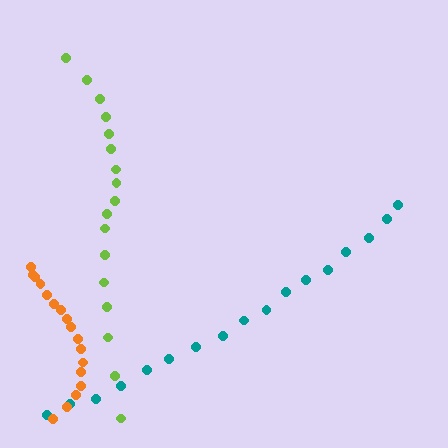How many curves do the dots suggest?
There are 3 distinct paths.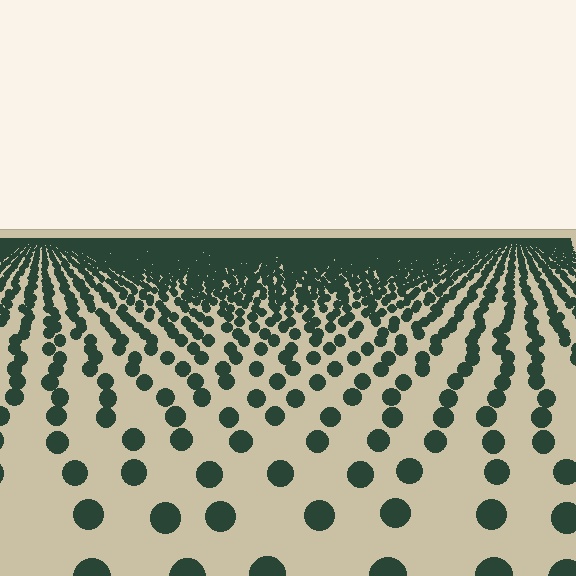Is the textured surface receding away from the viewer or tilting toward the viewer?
The surface is receding away from the viewer. Texture elements get smaller and denser toward the top.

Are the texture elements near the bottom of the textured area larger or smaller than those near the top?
Larger. Near the bottom, elements are closer to the viewer and appear at a bigger on-screen size.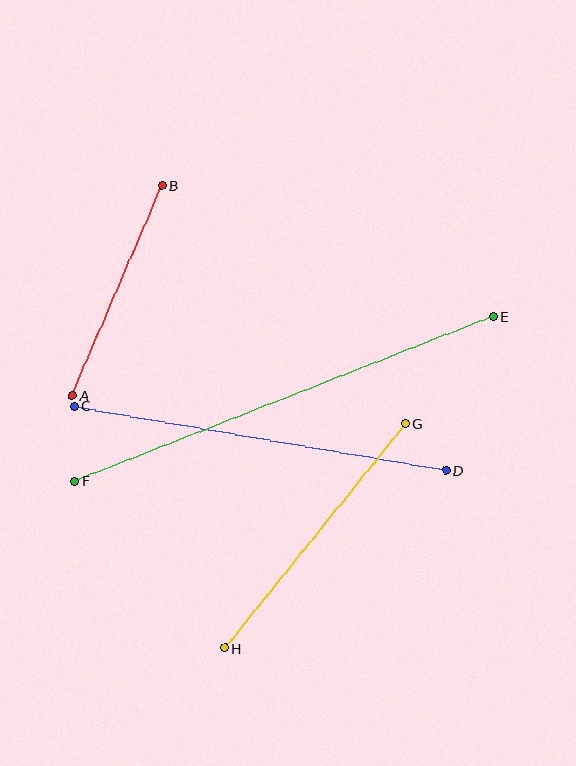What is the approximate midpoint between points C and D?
The midpoint is at approximately (260, 438) pixels.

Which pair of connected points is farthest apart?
Points E and F are farthest apart.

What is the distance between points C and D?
The distance is approximately 377 pixels.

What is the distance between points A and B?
The distance is approximately 228 pixels.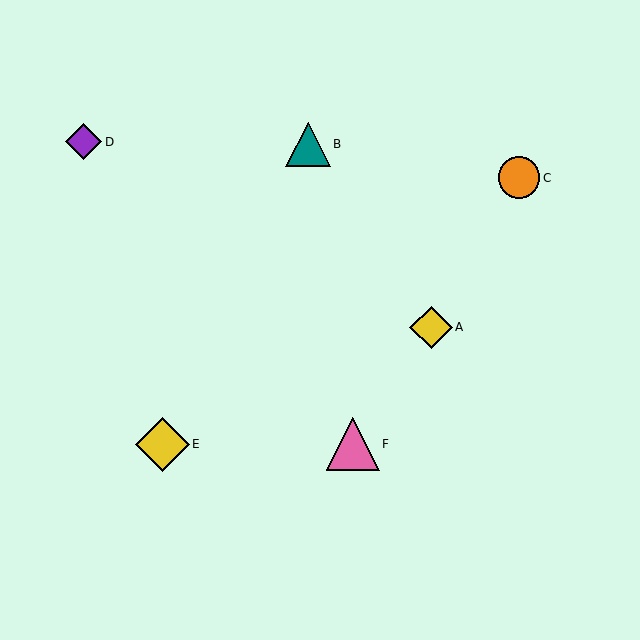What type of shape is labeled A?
Shape A is a yellow diamond.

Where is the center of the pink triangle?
The center of the pink triangle is at (353, 444).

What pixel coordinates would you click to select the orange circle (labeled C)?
Click at (519, 178) to select the orange circle C.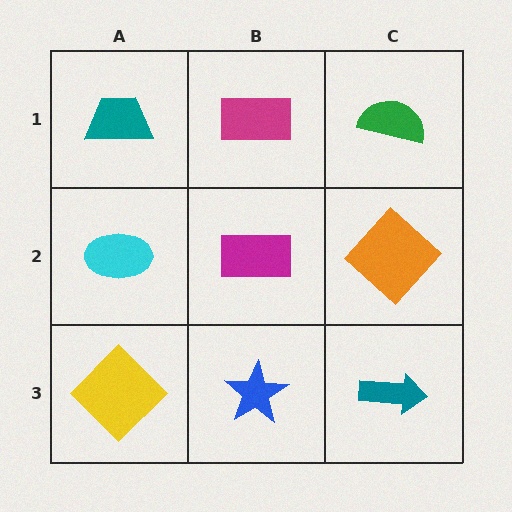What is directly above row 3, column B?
A magenta rectangle.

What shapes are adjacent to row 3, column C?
An orange diamond (row 2, column C), a blue star (row 3, column B).